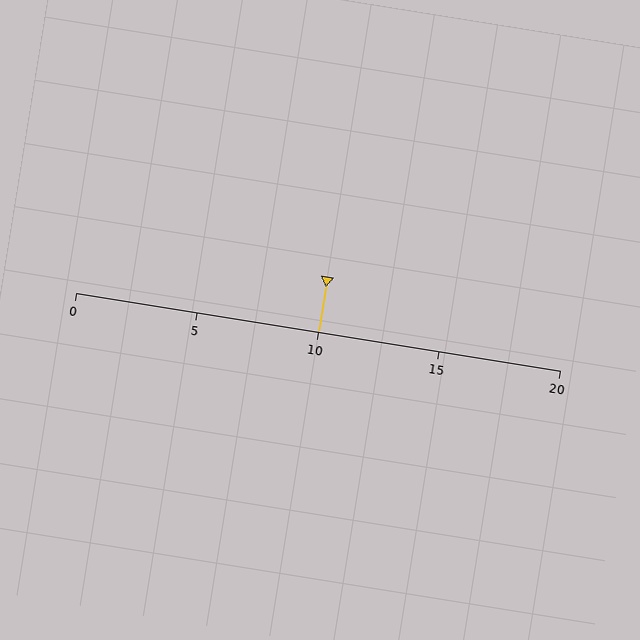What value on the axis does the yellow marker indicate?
The marker indicates approximately 10.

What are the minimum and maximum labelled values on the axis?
The axis runs from 0 to 20.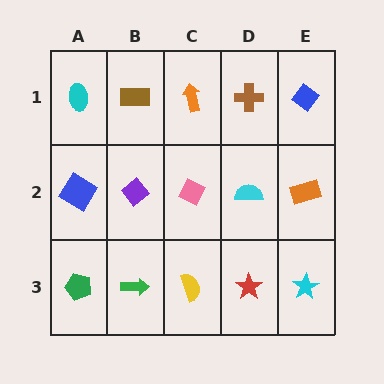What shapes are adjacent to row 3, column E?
An orange rectangle (row 2, column E), a red star (row 3, column D).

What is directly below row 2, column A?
A green pentagon.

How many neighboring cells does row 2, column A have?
3.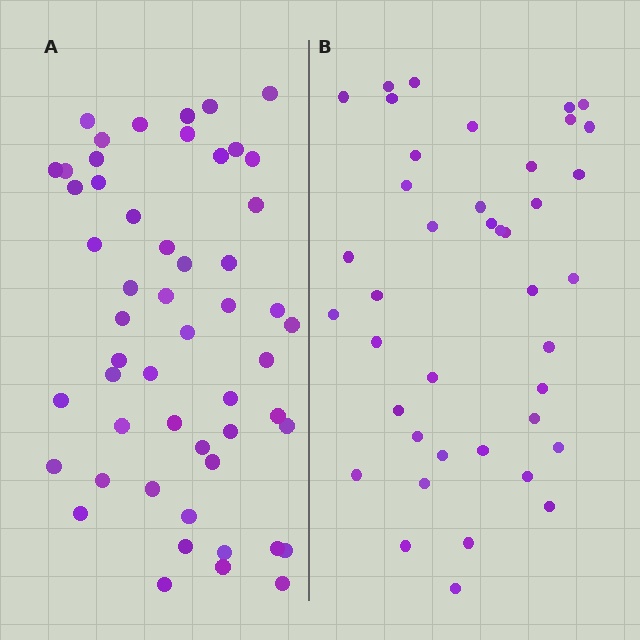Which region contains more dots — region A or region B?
Region A (the left region) has more dots.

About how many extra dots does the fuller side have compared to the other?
Region A has roughly 12 or so more dots than region B.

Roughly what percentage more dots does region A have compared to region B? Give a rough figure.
About 30% more.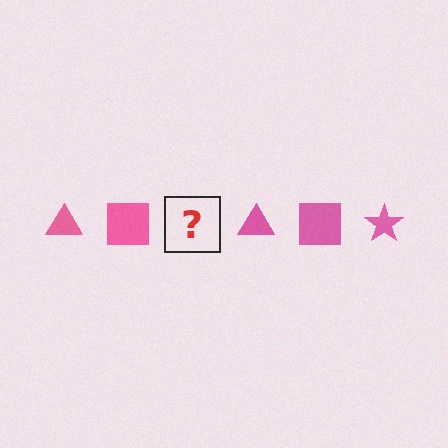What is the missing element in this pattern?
The missing element is a pink star.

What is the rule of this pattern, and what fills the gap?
The rule is that the pattern cycles through triangle, square, star shapes in pink. The gap should be filled with a pink star.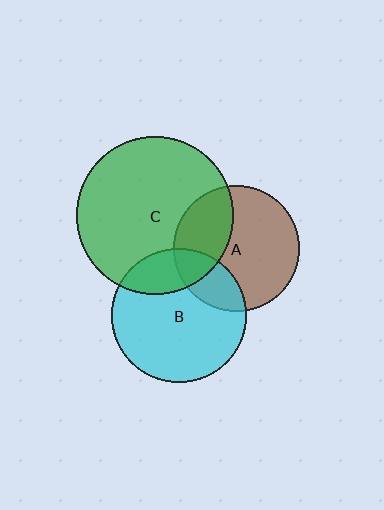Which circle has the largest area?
Circle C (green).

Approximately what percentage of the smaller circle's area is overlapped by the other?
Approximately 20%.